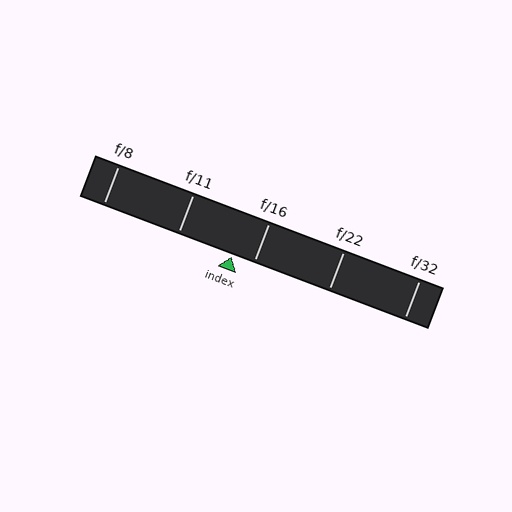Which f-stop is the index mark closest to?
The index mark is closest to f/16.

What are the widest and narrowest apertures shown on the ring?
The widest aperture shown is f/8 and the narrowest is f/32.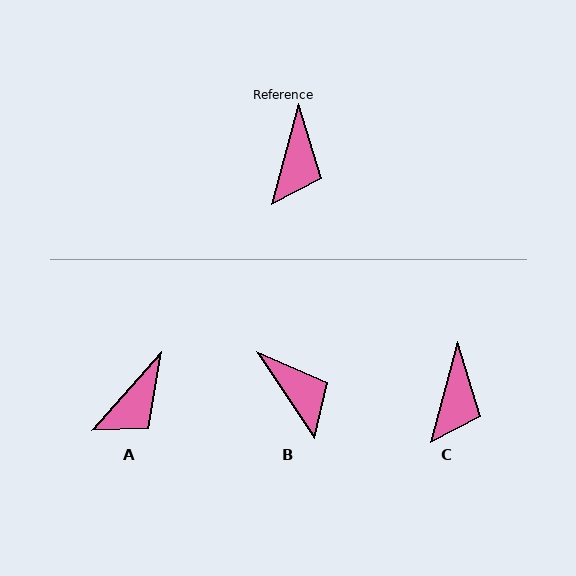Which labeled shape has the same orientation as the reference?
C.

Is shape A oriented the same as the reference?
No, it is off by about 27 degrees.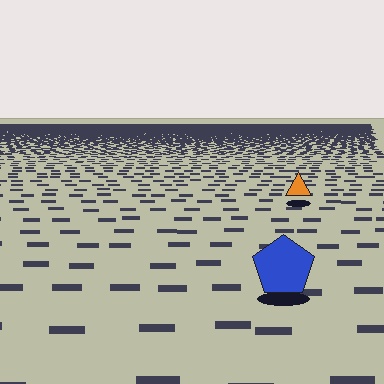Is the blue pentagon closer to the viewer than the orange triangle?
Yes. The blue pentagon is closer — you can tell from the texture gradient: the ground texture is coarser near it.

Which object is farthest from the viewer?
The orange triangle is farthest from the viewer. It appears smaller and the ground texture around it is denser.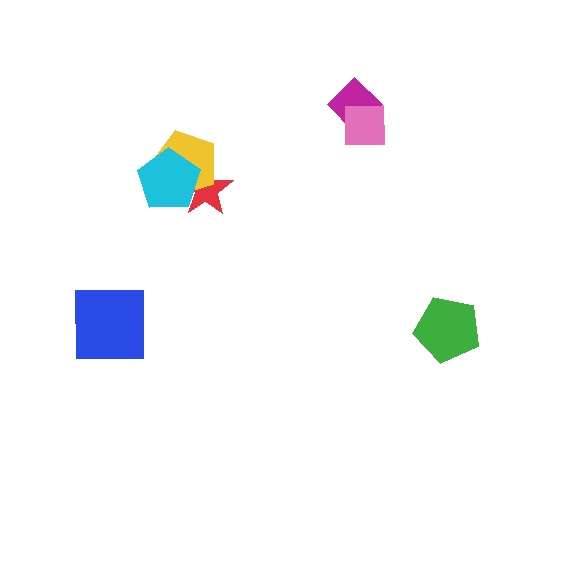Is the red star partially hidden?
Yes, it is partially covered by another shape.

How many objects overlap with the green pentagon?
0 objects overlap with the green pentagon.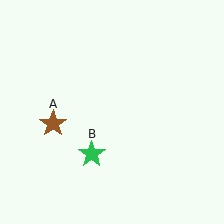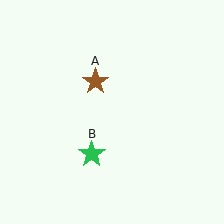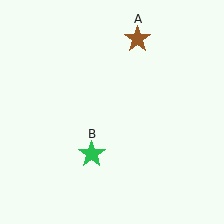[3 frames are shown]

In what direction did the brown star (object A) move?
The brown star (object A) moved up and to the right.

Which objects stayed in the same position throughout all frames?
Green star (object B) remained stationary.